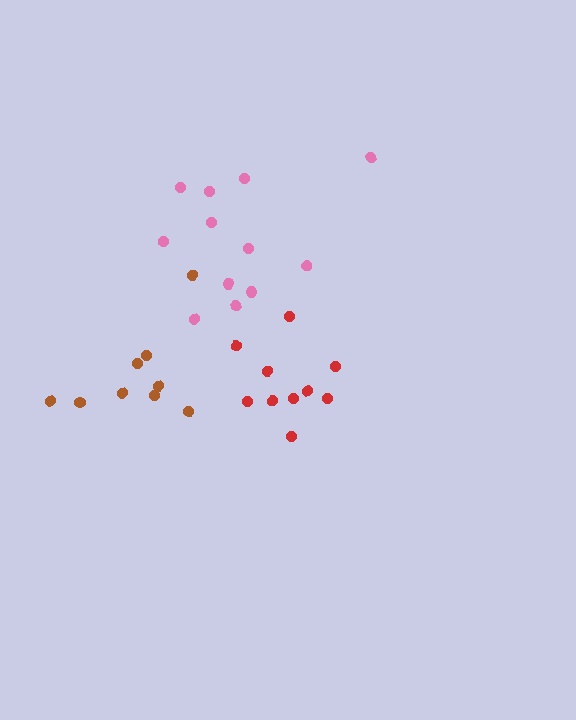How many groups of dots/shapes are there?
There are 3 groups.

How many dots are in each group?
Group 1: 12 dots, Group 2: 10 dots, Group 3: 9 dots (31 total).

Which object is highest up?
The pink cluster is topmost.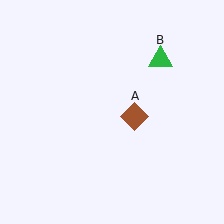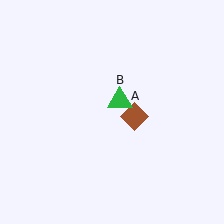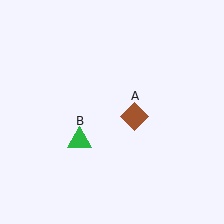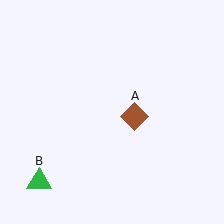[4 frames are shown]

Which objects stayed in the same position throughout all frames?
Brown diamond (object A) remained stationary.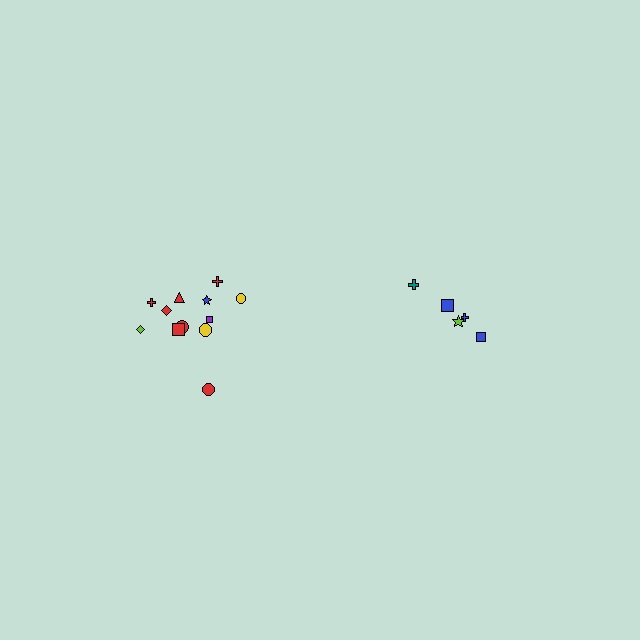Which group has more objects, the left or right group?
The left group.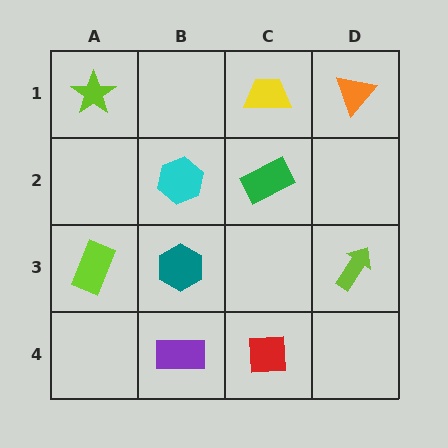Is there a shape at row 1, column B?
No, that cell is empty.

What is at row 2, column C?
A green rectangle.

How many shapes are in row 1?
3 shapes.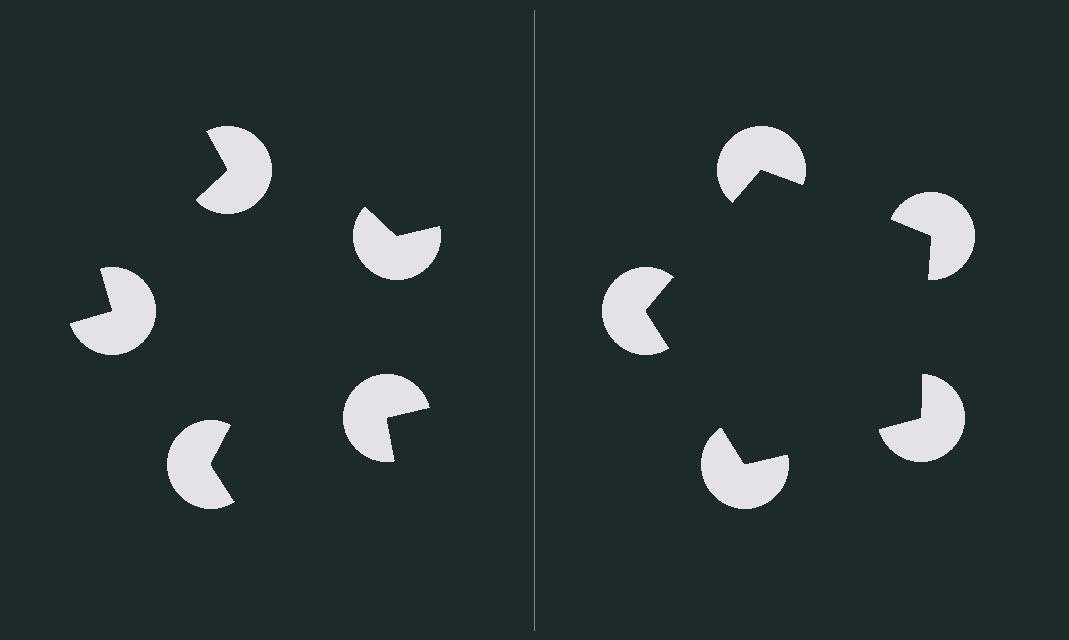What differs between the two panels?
The pac-man discs are positioned identically on both sides; only the wedge orientations differ. On the right they align to a pentagon; on the left they are misaligned.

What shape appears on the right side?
An illusory pentagon.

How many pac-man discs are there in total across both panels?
10 — 5 on each side.